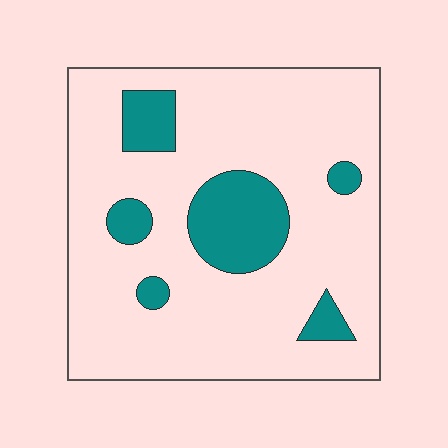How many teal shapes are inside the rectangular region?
6.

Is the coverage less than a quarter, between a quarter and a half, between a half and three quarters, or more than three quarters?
Less than a quarter.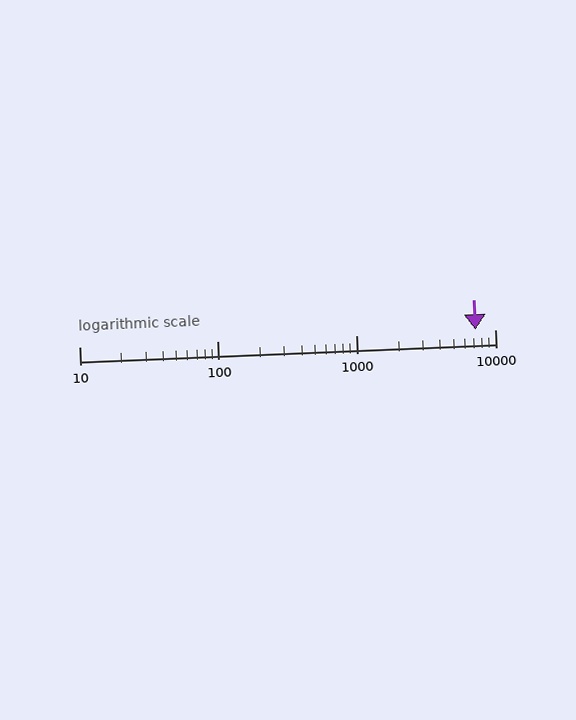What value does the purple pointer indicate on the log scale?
The pointer indicates approximately 7200.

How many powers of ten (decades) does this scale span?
The scale spans 3 decades, from 10 to 10000.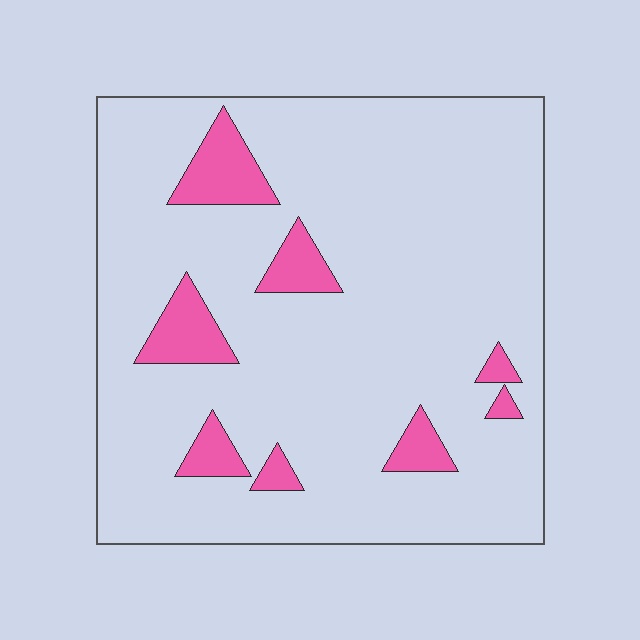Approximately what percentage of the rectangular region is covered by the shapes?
Approximately 10%.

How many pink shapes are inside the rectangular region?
8.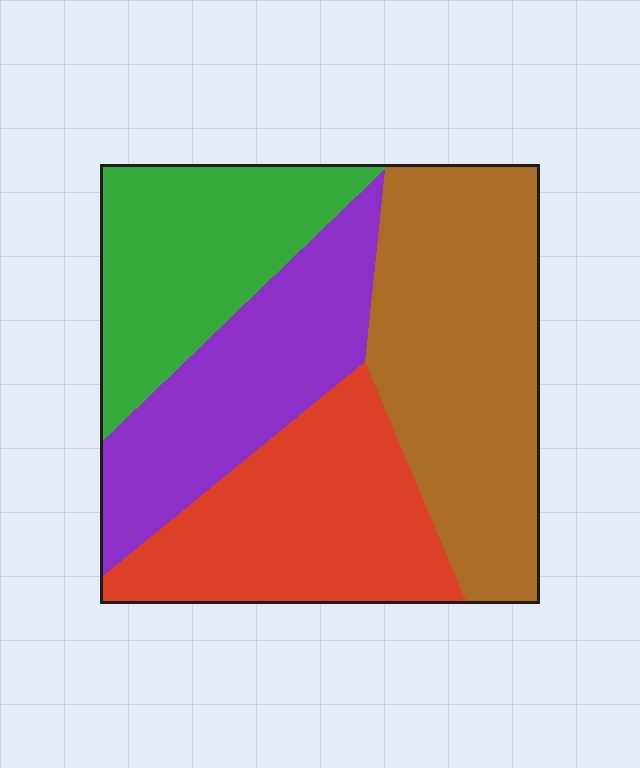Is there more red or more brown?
Brown.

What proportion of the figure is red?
Red covers 25% of the figure.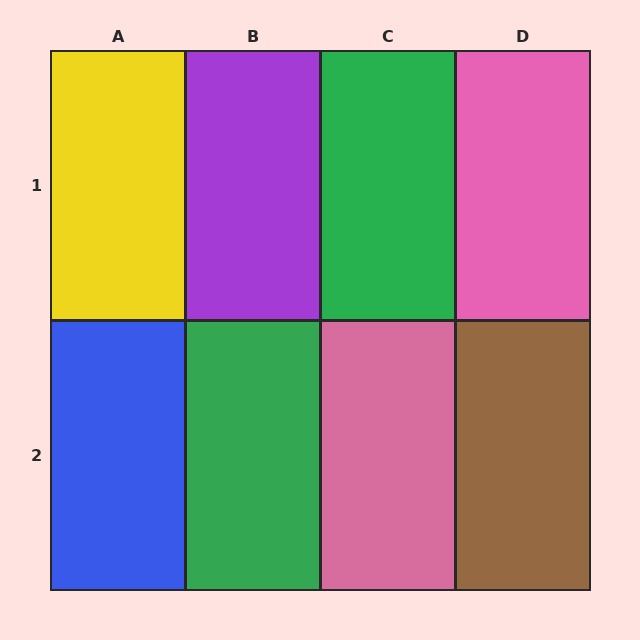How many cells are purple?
1 cell is purple.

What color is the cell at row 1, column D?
Pink.